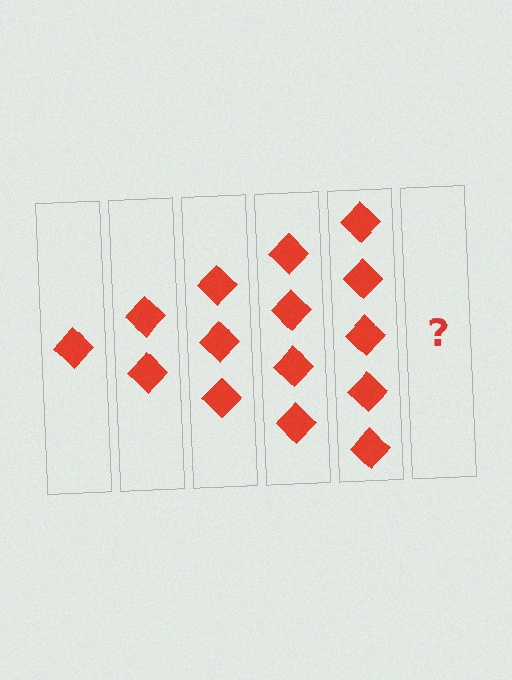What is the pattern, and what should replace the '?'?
The pattern is that each step adds one more diamond. The '?' should be 6 diamonds.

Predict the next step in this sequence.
The next step is 6 diamonds.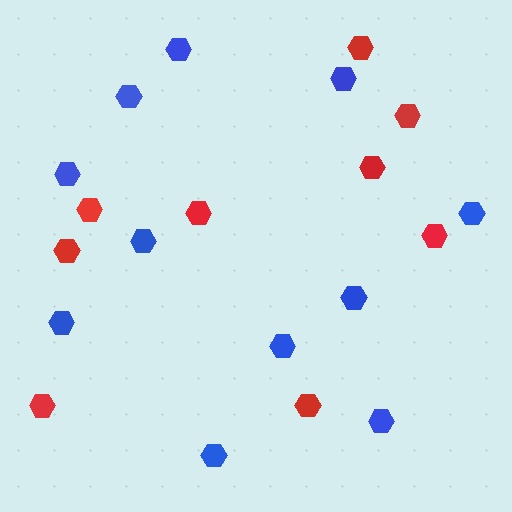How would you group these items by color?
There are 2 groups: one group of blue hexagons (11) and one group of red hexagons (9).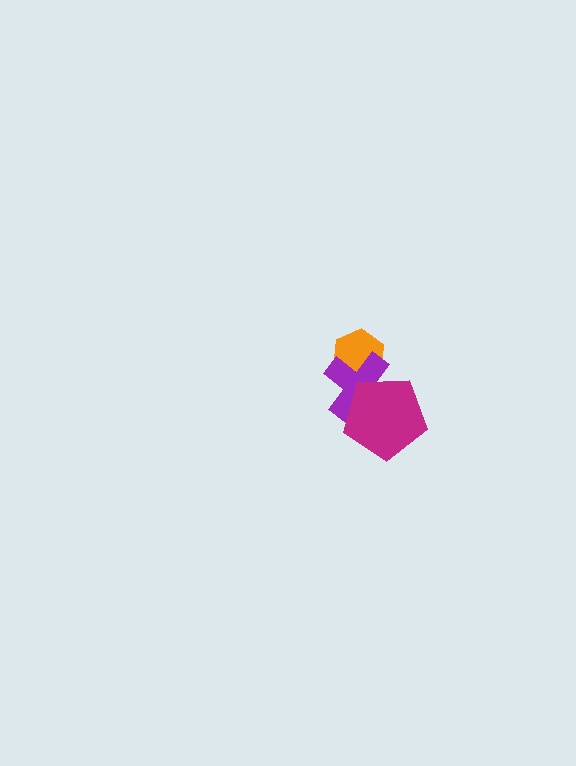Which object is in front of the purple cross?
The magenta pentagon is in front of the purple cross.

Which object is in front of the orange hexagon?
The purple cross is in front of the orange hexagon.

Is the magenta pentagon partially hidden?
No, no other shape covers it.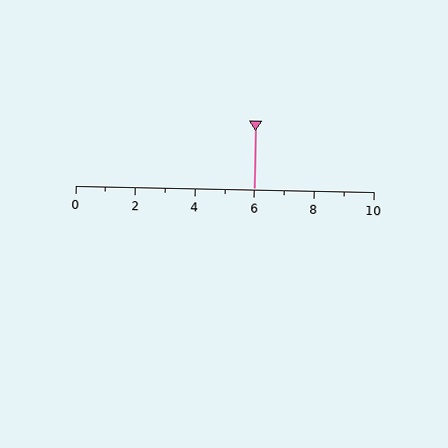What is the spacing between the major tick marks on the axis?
The major ticks are spaced 2 apart.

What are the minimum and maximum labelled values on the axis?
The axis runs from 0 to 10.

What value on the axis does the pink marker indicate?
The marker indicates approximately 6.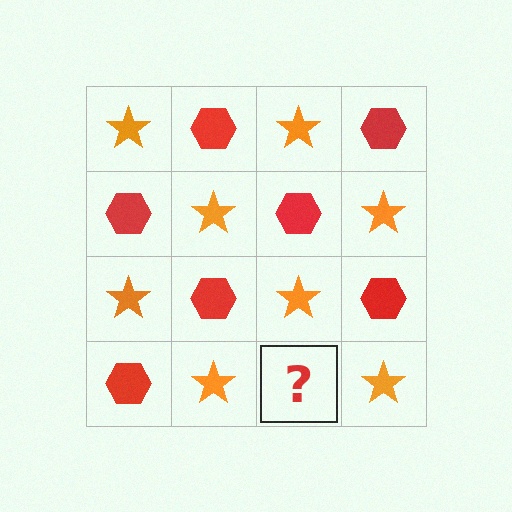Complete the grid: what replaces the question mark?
The question mark should be replaced with a red hexagon.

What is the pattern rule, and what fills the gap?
The rule is that it alternates orange star and red hexagon in a checkerboard pattern. The gap should be filled with a red hexagon.